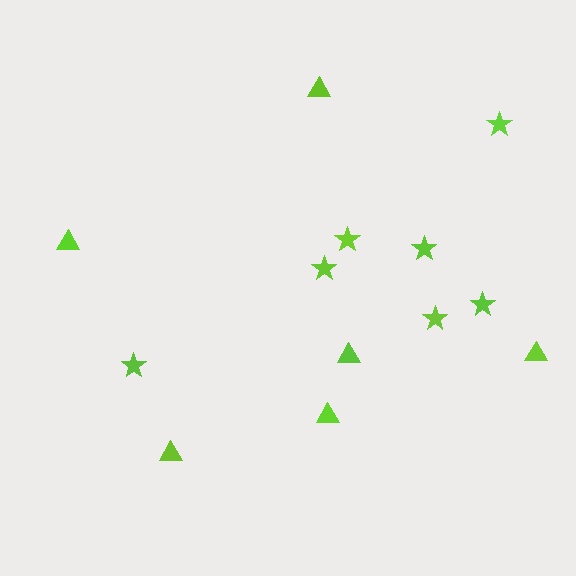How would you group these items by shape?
There are 2 groups: one group of triangles (6) and one group of stars (7).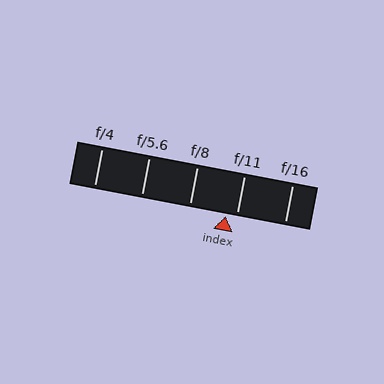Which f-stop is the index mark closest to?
The index mark is closest to f/11.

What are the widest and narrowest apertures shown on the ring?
The widest aperture shown is f/4 and the narrowest is f/16.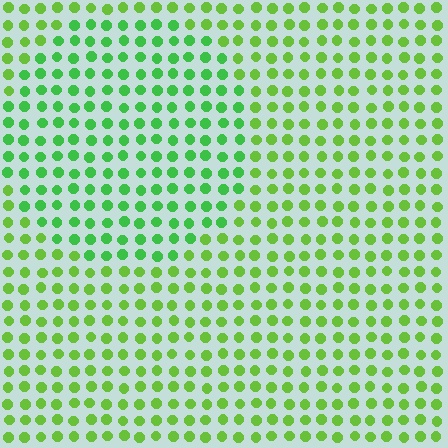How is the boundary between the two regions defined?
The boundary is defined purely by a slight shift in hue (about 26 degrees). Spacing, size, and orientation are identical on both sides.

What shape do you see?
I see a circle.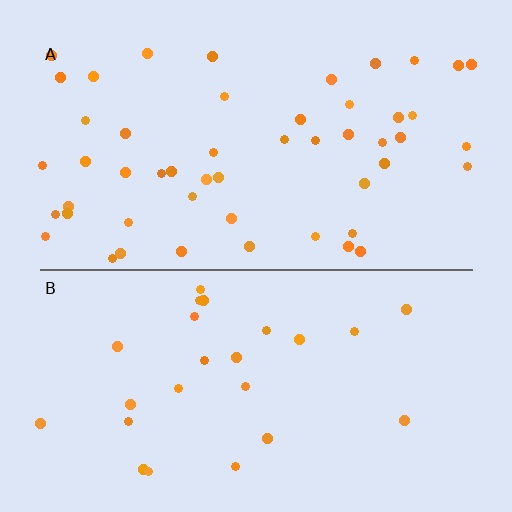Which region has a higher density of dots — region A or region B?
A (the top).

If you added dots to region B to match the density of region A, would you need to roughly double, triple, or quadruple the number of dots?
Approximately double.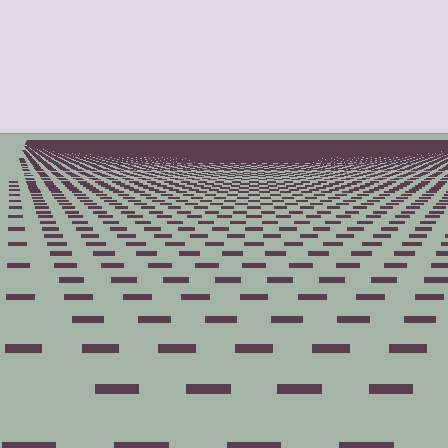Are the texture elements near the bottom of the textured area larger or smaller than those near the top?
Larger. Near the bottom, elements are closer to the viewer and appear at a bigger on-screen size.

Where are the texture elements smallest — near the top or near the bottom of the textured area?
Near the top.